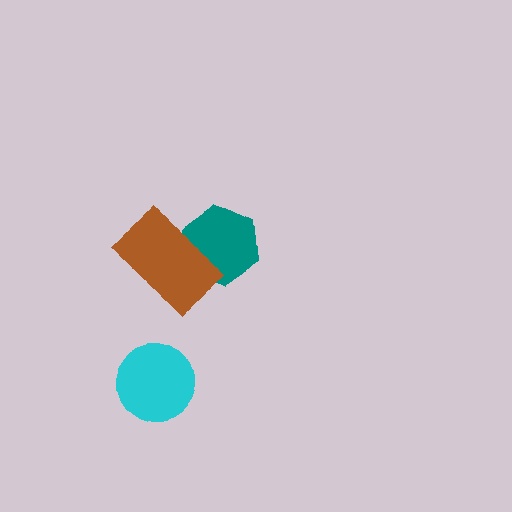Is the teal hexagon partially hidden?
Yes, it is partially covered by another shape.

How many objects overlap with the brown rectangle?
1 object overlaps with the brown rectangle.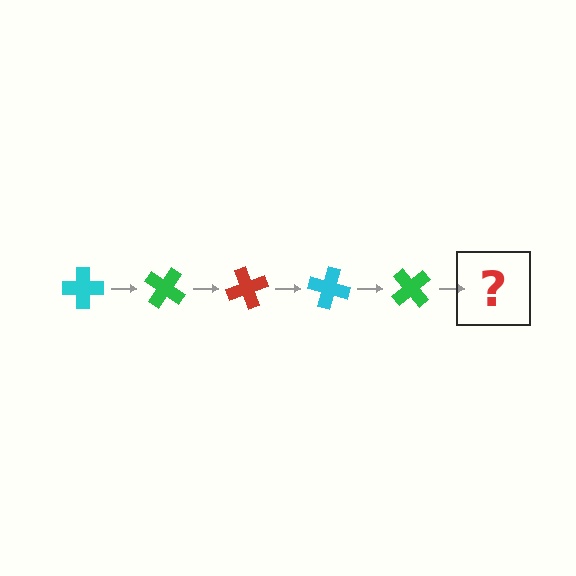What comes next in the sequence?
The next element should be a red cross, rotated 175 degrees from the start.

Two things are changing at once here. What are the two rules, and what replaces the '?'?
The two rules are that it rotates 35 degrees each step and the color cycles through cyan, green, and red. The '?' should be a red cross, rotated 175 degrees from the start.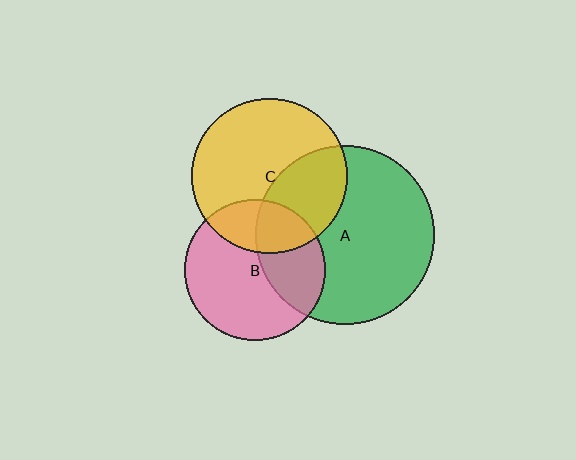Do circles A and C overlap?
Yes.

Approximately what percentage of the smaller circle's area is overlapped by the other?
Approximately 35%.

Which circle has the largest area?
Circle A (green).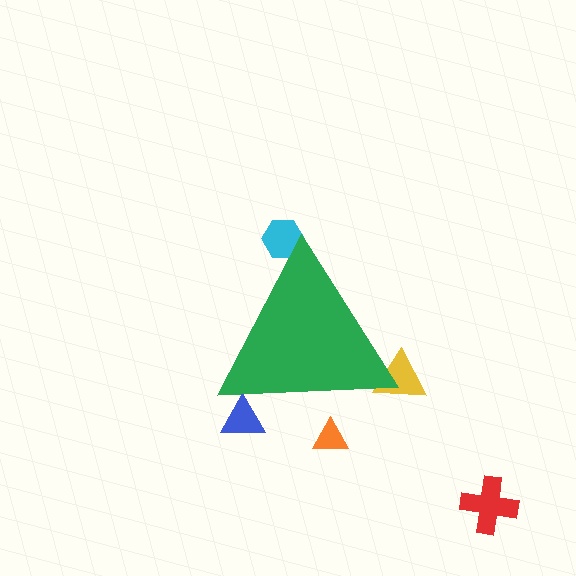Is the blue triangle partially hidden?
Yes, the blue triangle is partially hidden behind the green triangle.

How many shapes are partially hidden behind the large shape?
4 shapes are partially hidden.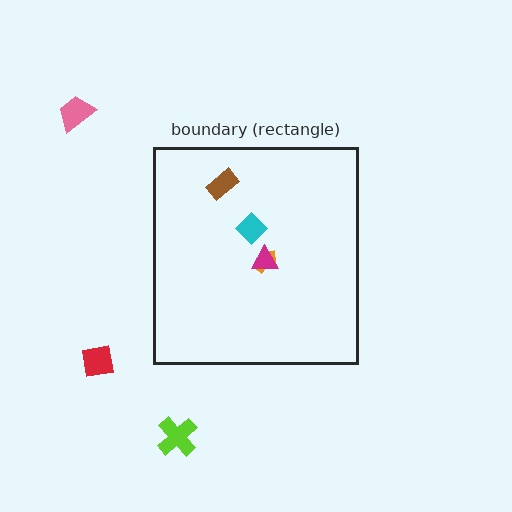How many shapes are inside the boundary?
4 inside, 3 outside.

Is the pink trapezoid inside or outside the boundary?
Outside.